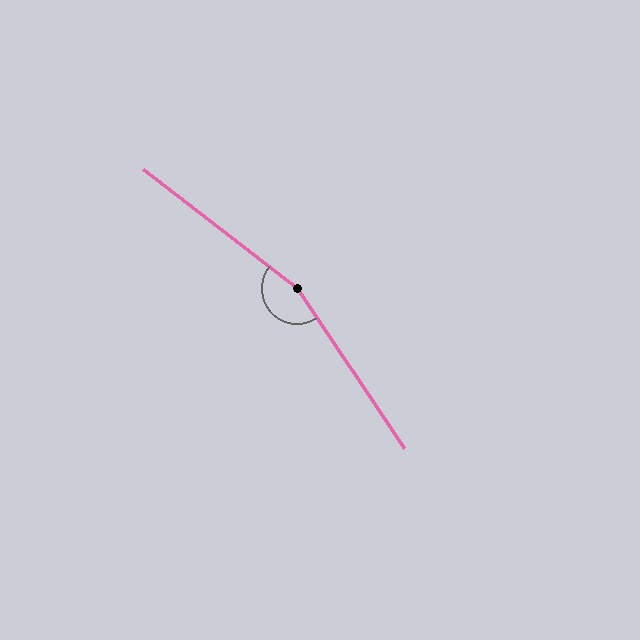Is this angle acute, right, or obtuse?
It is obtuse.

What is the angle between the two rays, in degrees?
Approximately 162 degrees.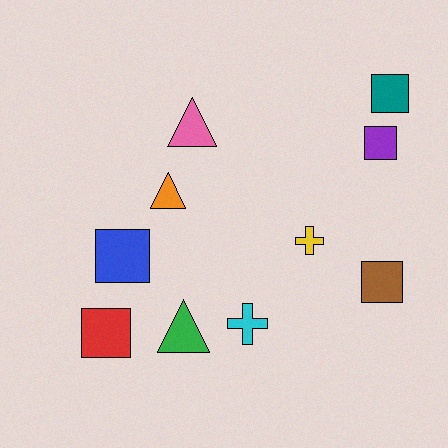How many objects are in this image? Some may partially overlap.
There are 10 objects.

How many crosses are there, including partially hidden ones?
There are 2 crosses.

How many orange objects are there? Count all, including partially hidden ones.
There is 1 orange object.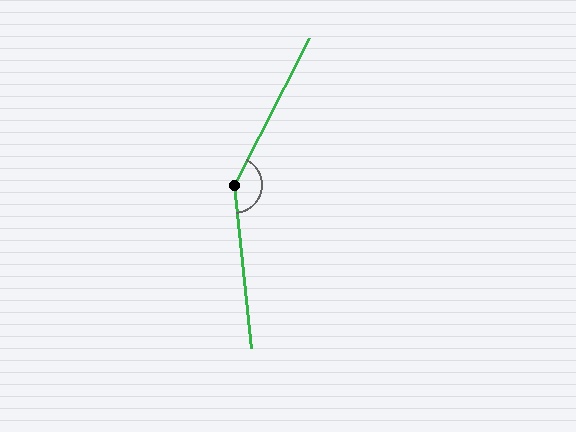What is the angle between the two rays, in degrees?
Approximately 147 degrees.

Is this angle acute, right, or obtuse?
It is obtuse.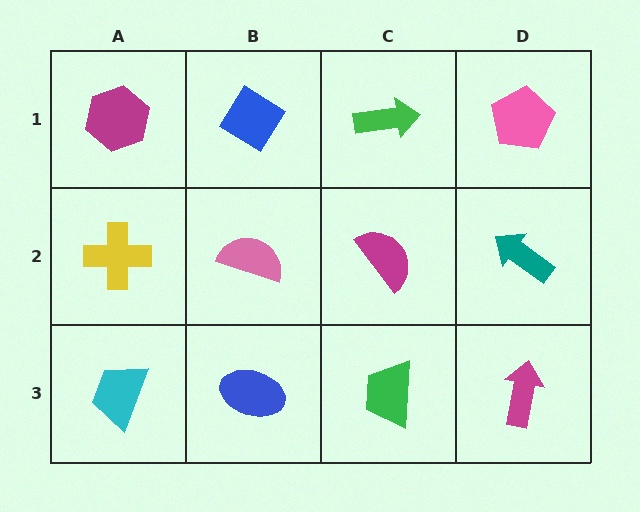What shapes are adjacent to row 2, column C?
A green arrow (row 1, column C), a green trapezoid (row 3, column C), a pink semicircle (row 2, column B), a teal arrow (row 2, column D).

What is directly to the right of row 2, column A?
A pink semicircle.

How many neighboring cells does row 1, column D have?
2.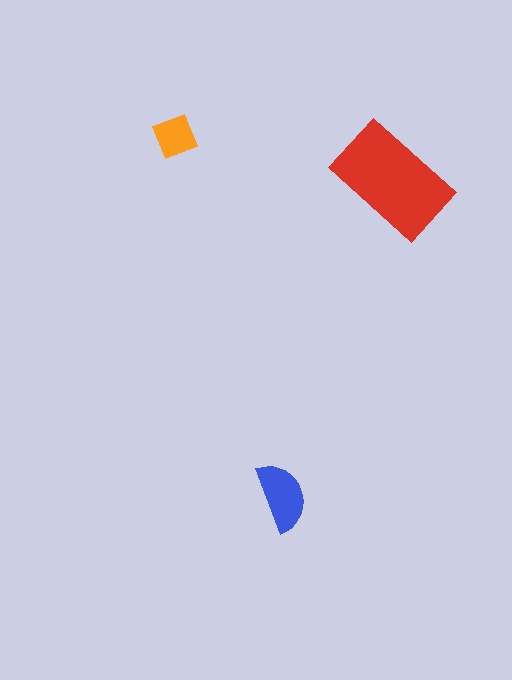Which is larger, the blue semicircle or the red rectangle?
The red rectangle.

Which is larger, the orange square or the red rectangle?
The red rectangle.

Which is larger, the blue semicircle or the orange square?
The blue semicircle.